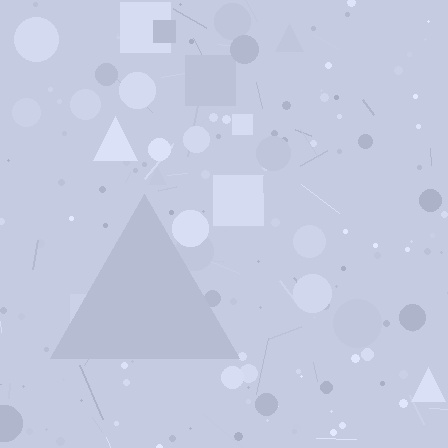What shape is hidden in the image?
A triangle is hidden in the image.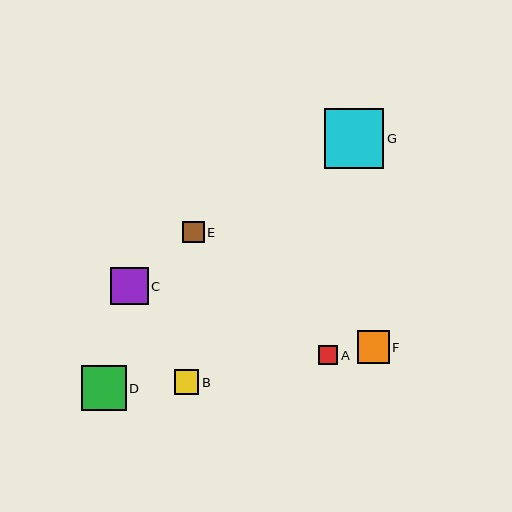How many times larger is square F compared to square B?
Square F is approximately 1.3 times the size of square B.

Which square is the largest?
Square G is the largest with a size of approximately 60 pixels.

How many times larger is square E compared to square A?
Square E is approximately 1.1 times the size of square A.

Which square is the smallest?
Square A is the smallest with a size of approximately 19 pixels.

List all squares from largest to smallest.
From largest to smallest: G, D, C, F, B, E, A.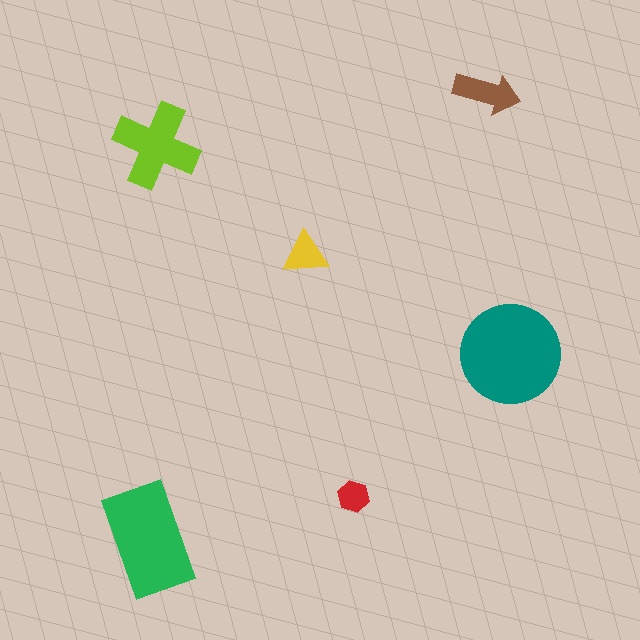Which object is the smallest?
The red hexagon.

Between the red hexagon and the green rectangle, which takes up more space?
The green rectangle.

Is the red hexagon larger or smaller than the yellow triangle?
Smaller.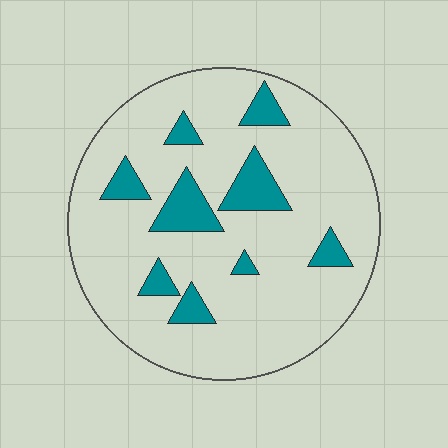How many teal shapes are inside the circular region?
9.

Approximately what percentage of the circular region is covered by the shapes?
Approximately 15%.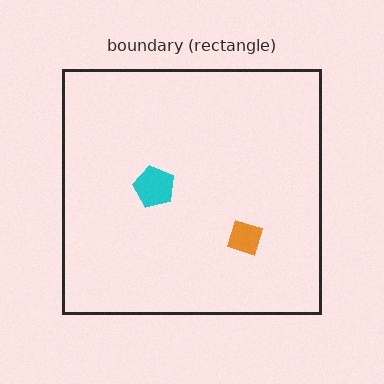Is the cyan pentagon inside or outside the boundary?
Inside.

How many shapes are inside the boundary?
2 inside, 0 outside.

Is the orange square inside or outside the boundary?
Inside.